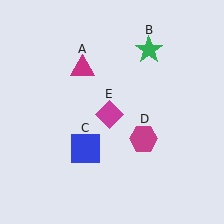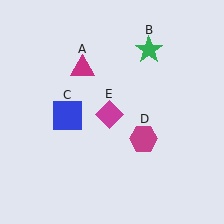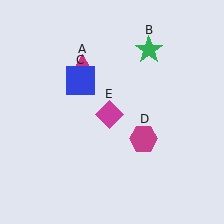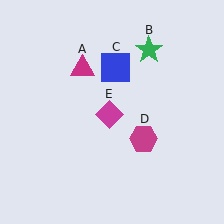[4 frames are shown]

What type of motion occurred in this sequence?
The blue square (object C) rotated clockwise around the center of the scene.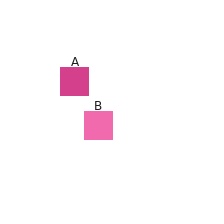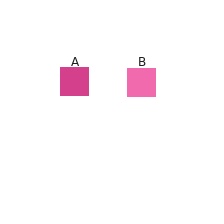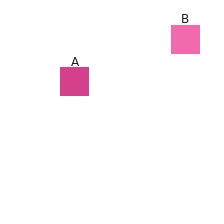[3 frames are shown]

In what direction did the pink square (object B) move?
The pink square (object B) moved up and to the right.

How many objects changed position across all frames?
1 object changed position: pink square (object B).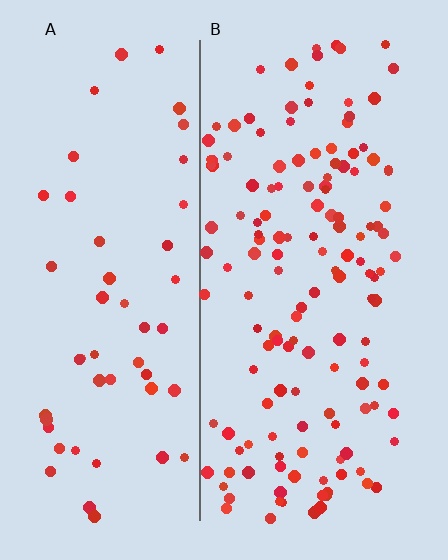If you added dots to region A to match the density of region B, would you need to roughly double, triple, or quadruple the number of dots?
Approximately triple.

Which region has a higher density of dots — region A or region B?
B (the right).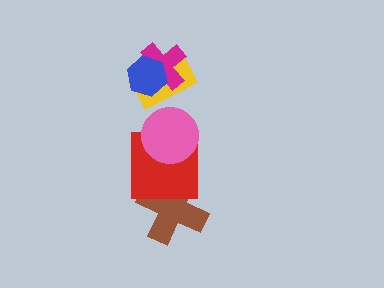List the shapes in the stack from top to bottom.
From top to bottom: the blue hexagon, the magenta cross, the yellow rectangle, the pink circle, the red square, the brown cross.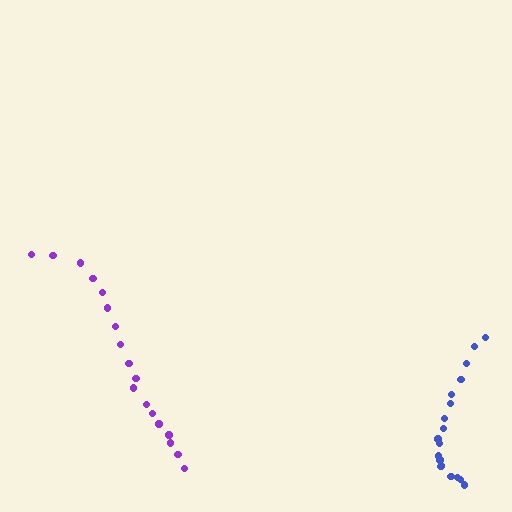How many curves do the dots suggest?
There are 2 distinct paths.